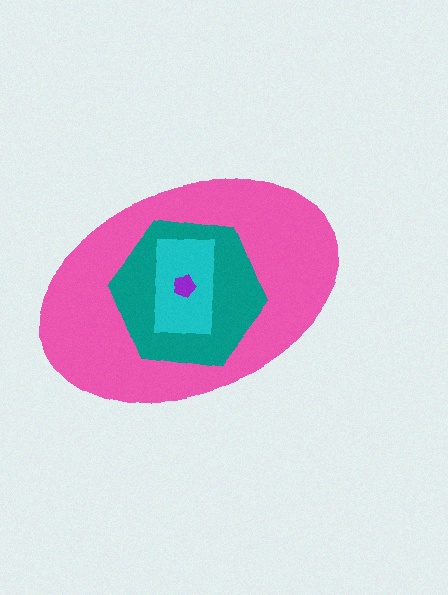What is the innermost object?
The purple pentagon.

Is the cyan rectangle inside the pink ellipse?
Yes.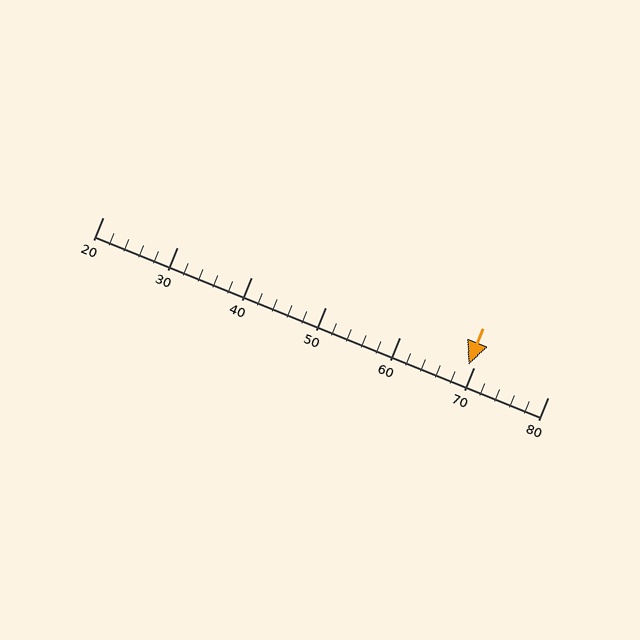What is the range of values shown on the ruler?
The ruler shows values from 20 to 80.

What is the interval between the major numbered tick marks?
The major tick marks are spaced 10 units apart.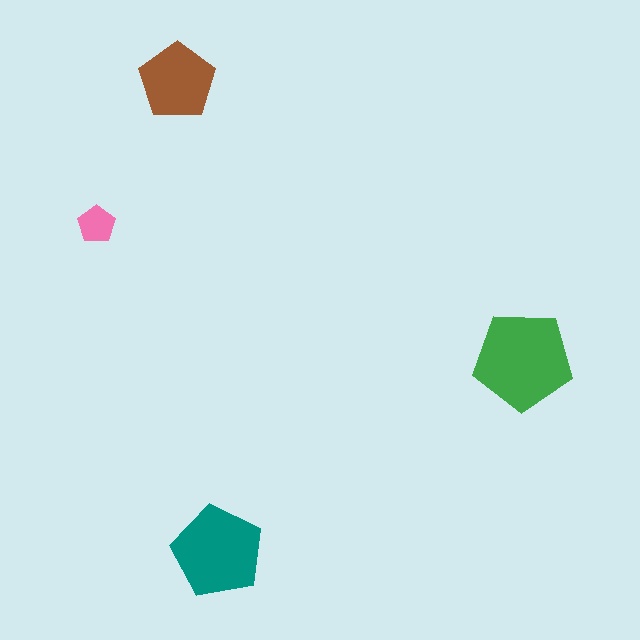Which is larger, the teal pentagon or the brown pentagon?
The teal one.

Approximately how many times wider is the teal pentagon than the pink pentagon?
About 2.5 times wider.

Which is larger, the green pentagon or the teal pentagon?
The green one.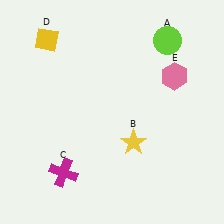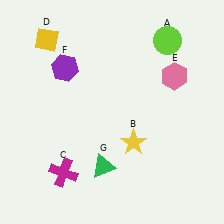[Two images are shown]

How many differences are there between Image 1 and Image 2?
There are 2 differences between the two images.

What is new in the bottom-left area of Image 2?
A green triangle (G) was added in the bottom-left area of Image 2.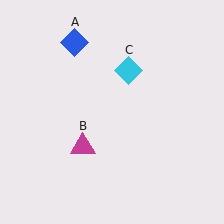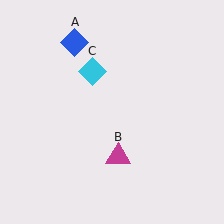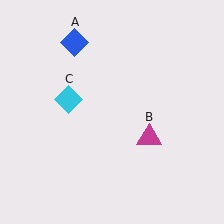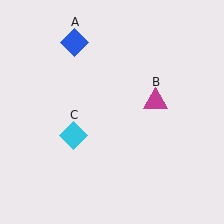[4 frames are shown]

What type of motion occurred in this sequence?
The magenta triangle (object B), cyan diamond (object C) rotated counterclockwise around the center of the scene.